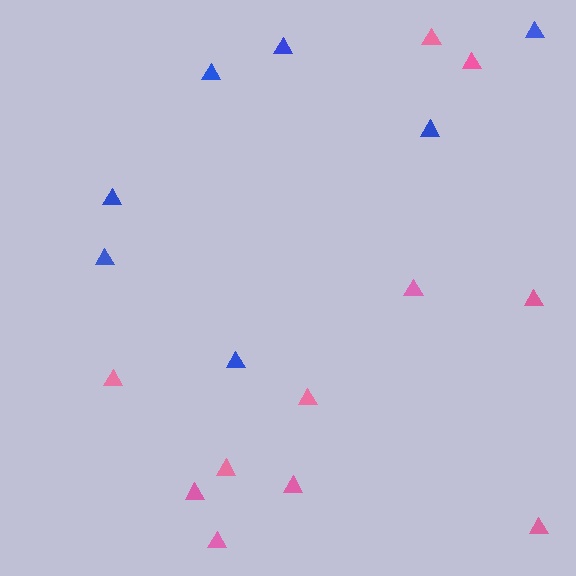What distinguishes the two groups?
There are 2 groups: one group of blue triangles (7) and one group of pink triangles (11).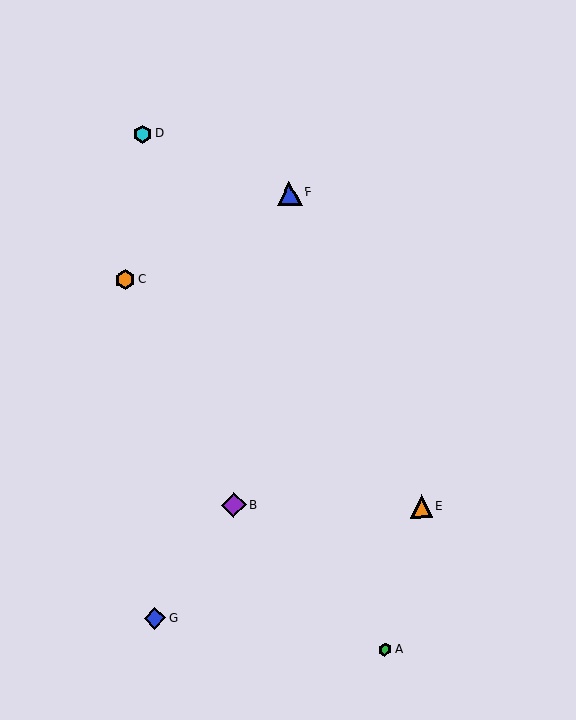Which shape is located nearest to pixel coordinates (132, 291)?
The orange hexagon (labeled C) at (125, 280) is nearest to that location.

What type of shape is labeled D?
Shape D is a cyan hexagon.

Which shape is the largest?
The purple diamond (labeled B) is the largest.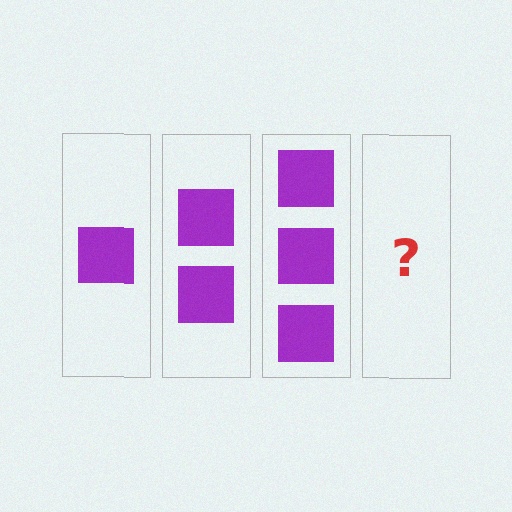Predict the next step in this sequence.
The next step is 4 squares.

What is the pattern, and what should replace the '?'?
The pattern is that each step adds one more square. The '?' should be 4 squares.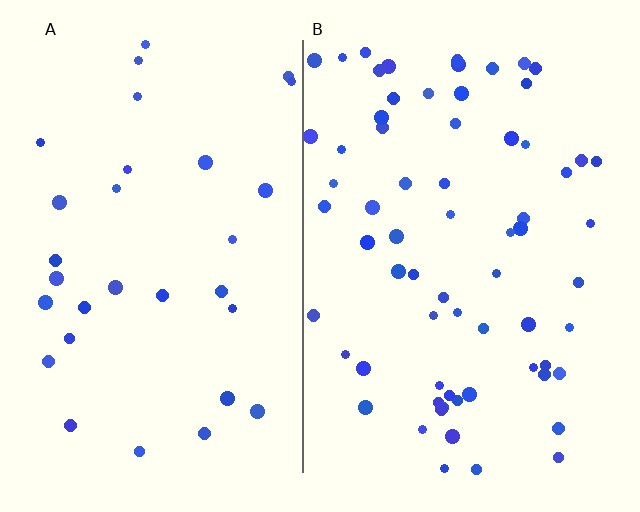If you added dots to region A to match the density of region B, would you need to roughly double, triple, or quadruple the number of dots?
Approximately double.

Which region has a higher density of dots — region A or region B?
B (the right).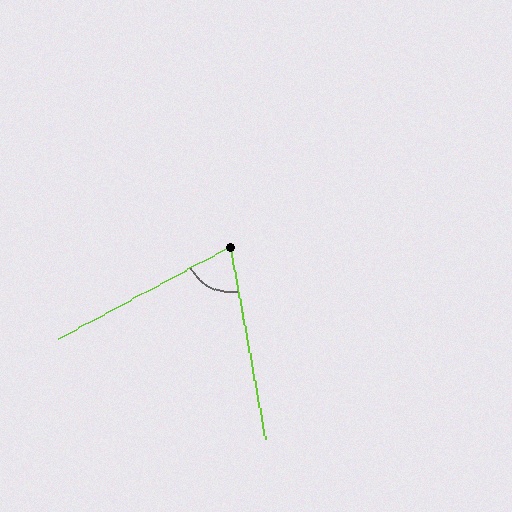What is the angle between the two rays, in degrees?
Approximately 72 degrees.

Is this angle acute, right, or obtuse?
It is acute.